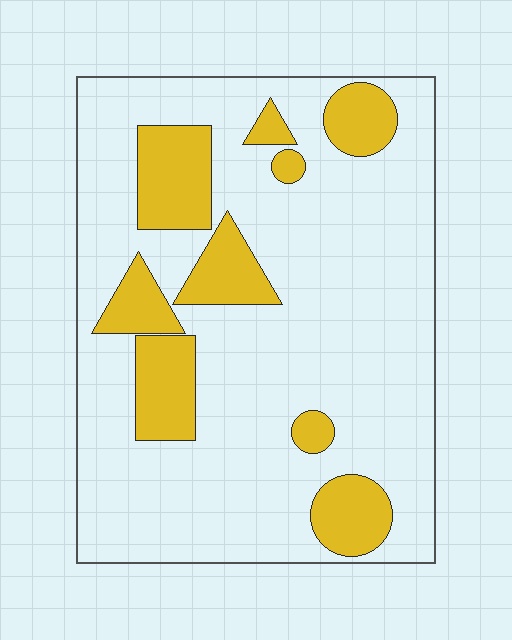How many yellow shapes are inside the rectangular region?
9.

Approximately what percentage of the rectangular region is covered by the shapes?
Approximately 20%.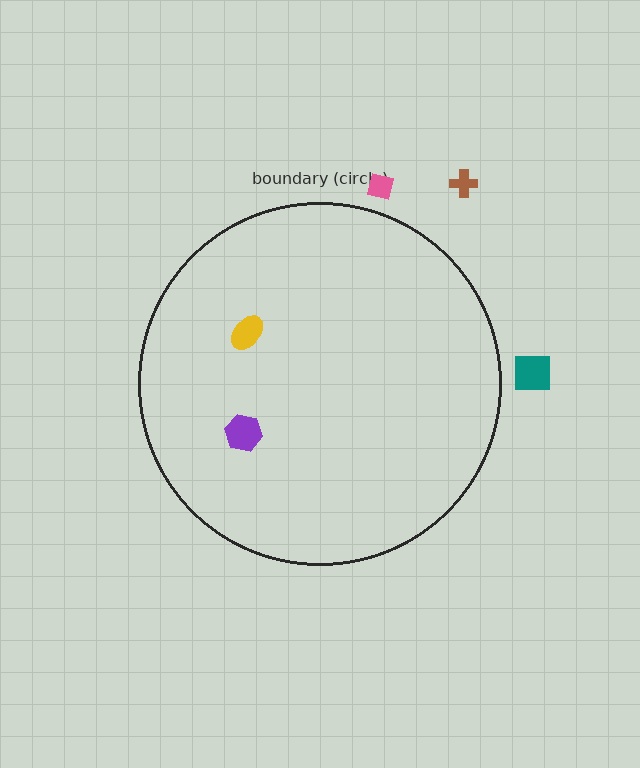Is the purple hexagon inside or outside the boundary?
Inside.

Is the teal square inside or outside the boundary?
Outside.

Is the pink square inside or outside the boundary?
Outside.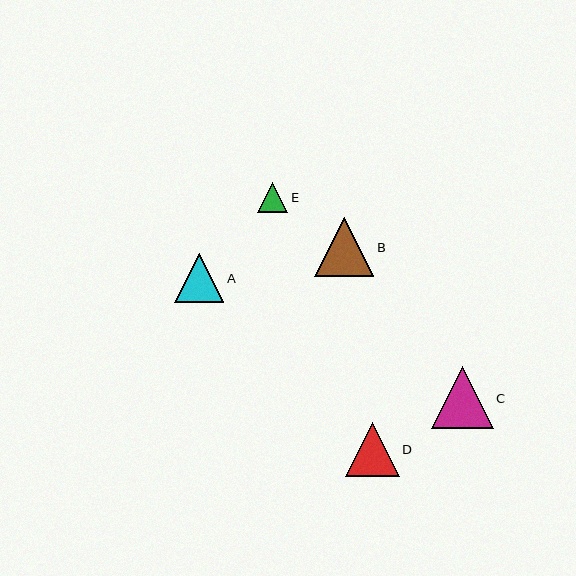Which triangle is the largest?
Triangle C is the largest with a size of approximately 62 pixels.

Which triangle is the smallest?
Triangle E is the smallest with a size of approximately 30 pixels.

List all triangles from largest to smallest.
From largest to smallest: C, B, D, A, E.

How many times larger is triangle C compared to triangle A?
Triangle C is approximately 1.2 times the size of triangle A.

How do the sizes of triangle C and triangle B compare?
Triangle C and triangle B are approximately the same size.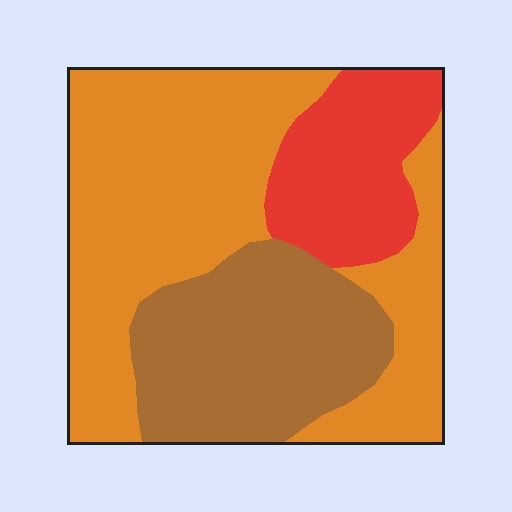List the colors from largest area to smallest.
From largest to smallest: orange, brown, red.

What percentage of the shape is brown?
Brown covers around 30% of the shape.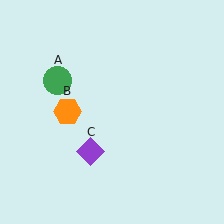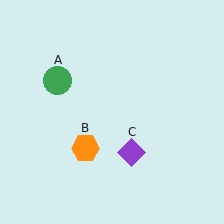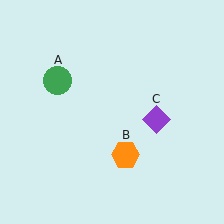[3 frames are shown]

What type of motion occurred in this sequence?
The orange hexagon (object B), purple diamond (object C) rotated counterclockwise around the center of the scene.